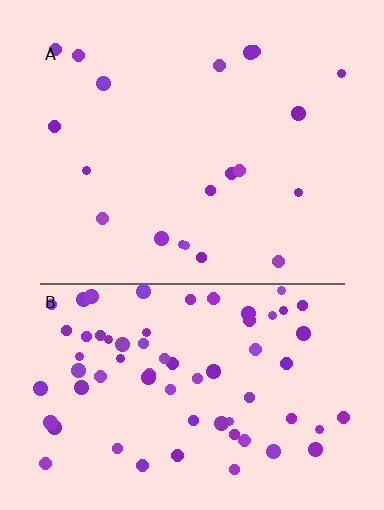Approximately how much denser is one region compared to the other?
Approximately 3.5× — region B over region A.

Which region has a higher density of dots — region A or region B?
B (the bottom).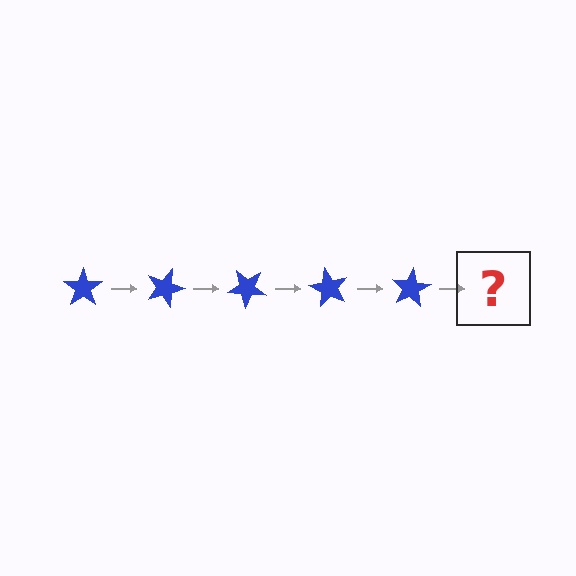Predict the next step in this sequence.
The next step is a blue star rotated 100 degrees.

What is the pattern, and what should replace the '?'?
The pattern is that the star rotates 20 degrees each step. The '?' should be a blue star rotated 100 degrees.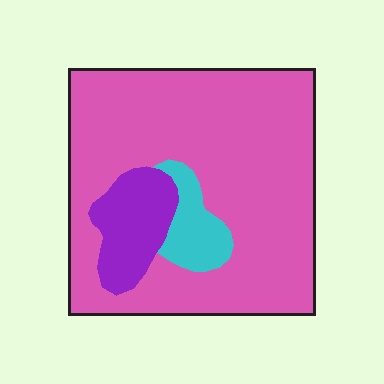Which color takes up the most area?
Pink, at roughly 80%.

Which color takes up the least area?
Cyan, at roughly 10%.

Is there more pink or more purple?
Pink.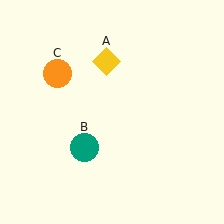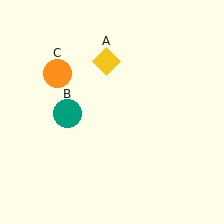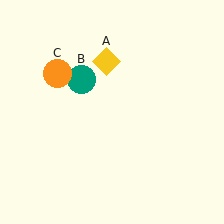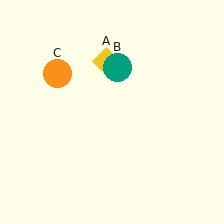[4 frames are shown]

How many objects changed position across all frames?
1 object changed position: teal circle (object B).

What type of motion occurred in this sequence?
The teal circle (object B) rotated clockwise around the center of the scene.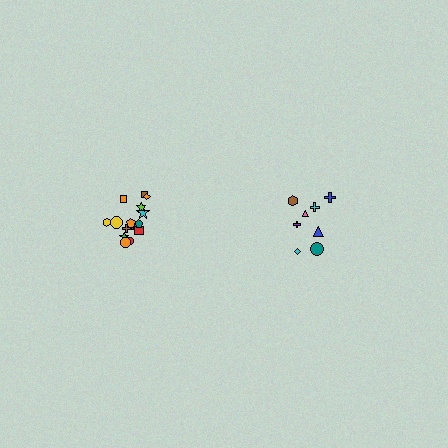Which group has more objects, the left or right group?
The left group.